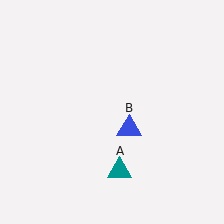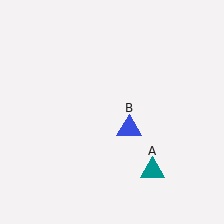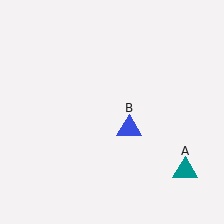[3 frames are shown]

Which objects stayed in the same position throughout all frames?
Blue triangle (object B) remained stationary.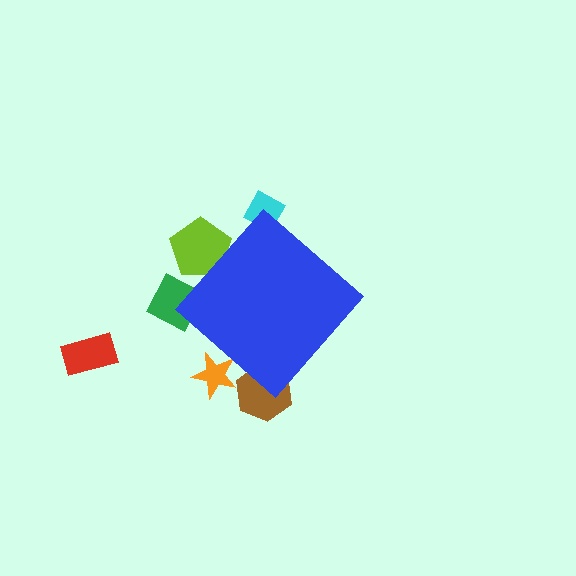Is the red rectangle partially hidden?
No, the red rectangle is fully visible.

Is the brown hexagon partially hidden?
Yes, the brown hexagon is partially hidden behind the blue diamond.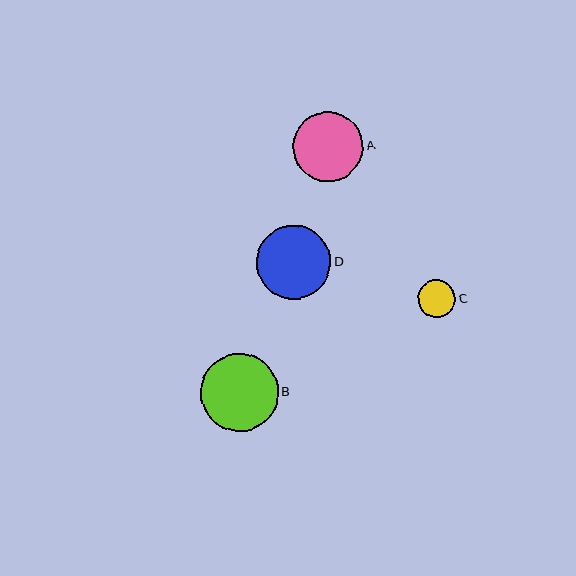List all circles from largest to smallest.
From largest to smallest: B, D, A, C.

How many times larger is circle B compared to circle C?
Circle B is approximately 2.1 times the size of circle C.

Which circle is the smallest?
Circle C is the smallest with a size of approximately 38 pixels.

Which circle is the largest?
Circle B is the largest with a size of approximately 77 pixels.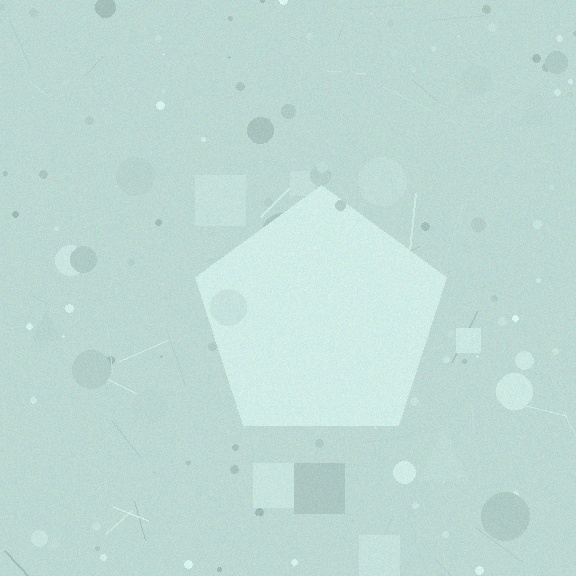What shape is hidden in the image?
A pentagon is hidden in the image.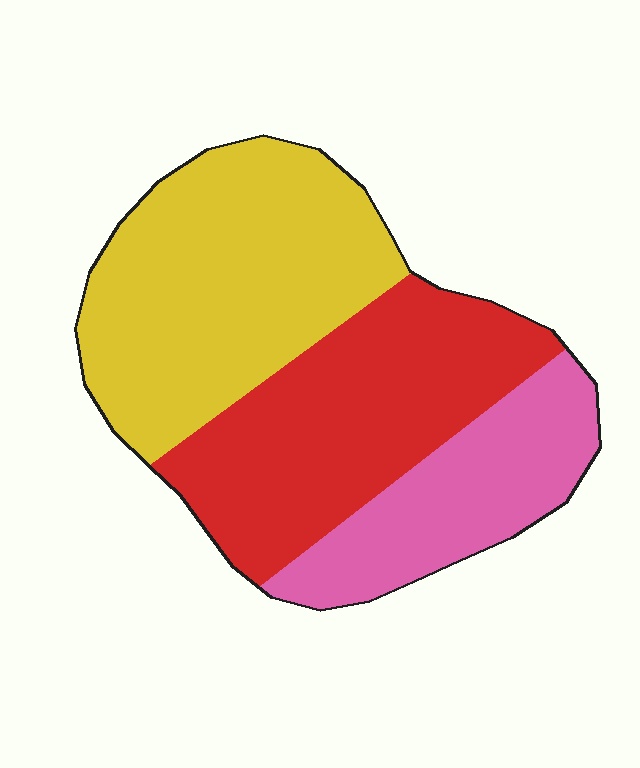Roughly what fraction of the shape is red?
Red takes up between a third and a half of the shape.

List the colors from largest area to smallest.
From largest to smallest: yellow, red, pink.